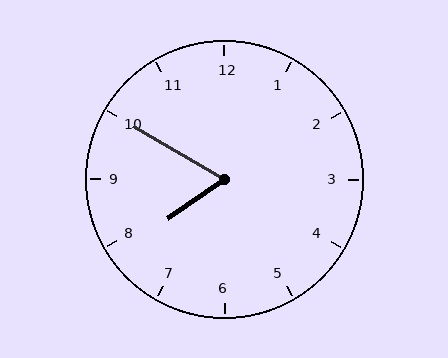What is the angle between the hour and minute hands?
Approximately 65 degrees.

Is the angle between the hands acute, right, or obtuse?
It is acute.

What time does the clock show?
7:50.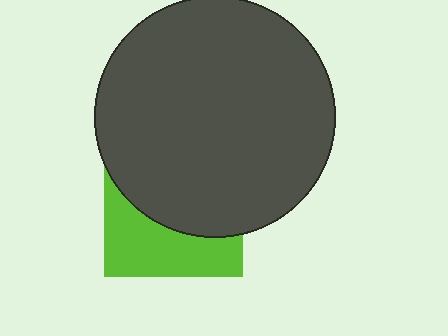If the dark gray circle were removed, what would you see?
You would see the complete lime square.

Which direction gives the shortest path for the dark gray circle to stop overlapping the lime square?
Moving up gives the shortest separation.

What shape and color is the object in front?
The object in front is a dark gray circle.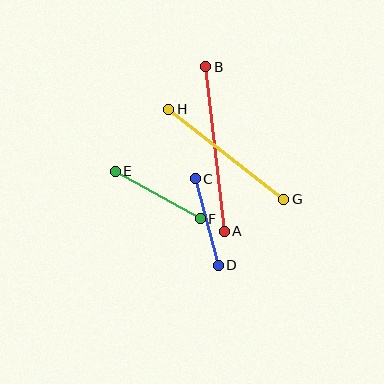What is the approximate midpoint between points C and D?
The midpoint is at approximately (207, 222) pixels.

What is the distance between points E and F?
The distance is approximately 97 pixels.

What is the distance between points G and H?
The distance is approximately 146 pixels.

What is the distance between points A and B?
The distance is approximately 166 pixels.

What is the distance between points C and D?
The distance is approximately 89 pixels.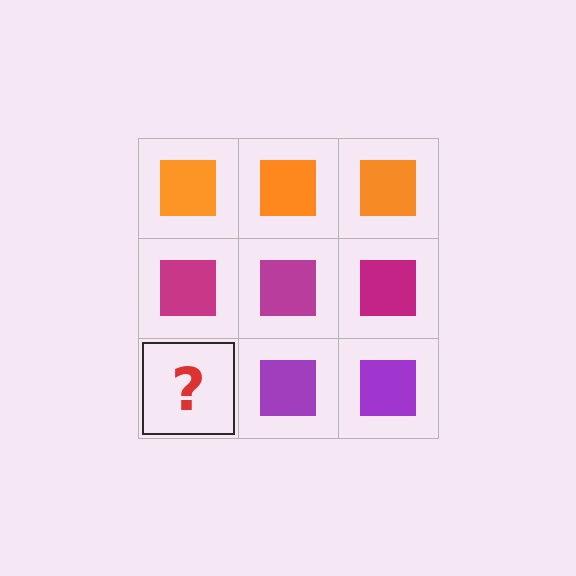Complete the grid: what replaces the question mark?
The question mark should be replaced with a purple square.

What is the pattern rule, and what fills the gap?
The rule is that each row has a consistent color. The gap should be filled with a purple square.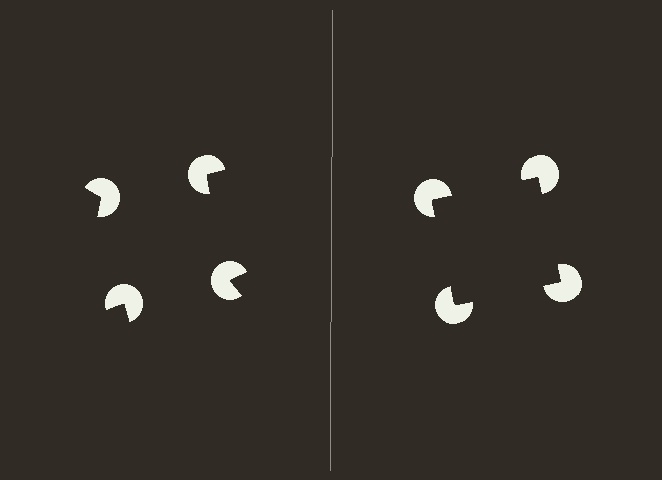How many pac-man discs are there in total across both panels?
8 — 4 on each side.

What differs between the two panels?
The pac-man discs are positioned identically on both sides; only the wedge orientations differ. On the right they align to a square; on the left they are misaligned.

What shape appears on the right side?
An illusory square.